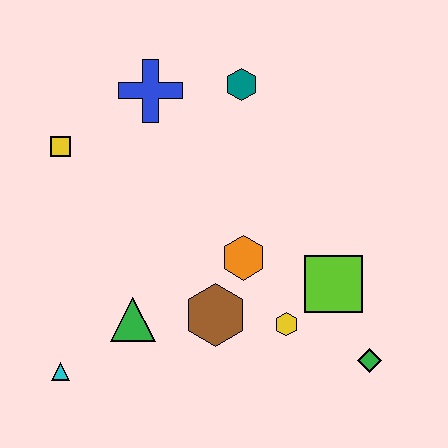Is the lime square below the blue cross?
Yes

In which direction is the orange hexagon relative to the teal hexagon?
The orange hexagon is below the teal hexagon.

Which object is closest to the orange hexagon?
The brown hexagon is closest to the orange hexagon.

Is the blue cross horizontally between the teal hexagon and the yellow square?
Yes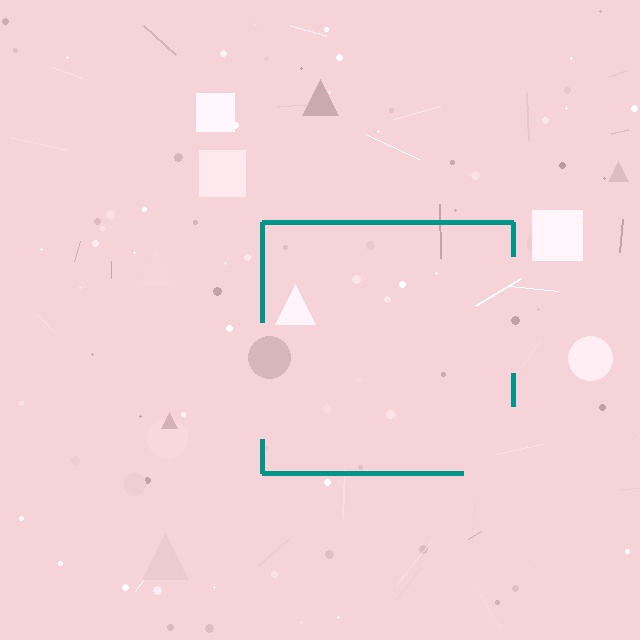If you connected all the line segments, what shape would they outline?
They would outline a square.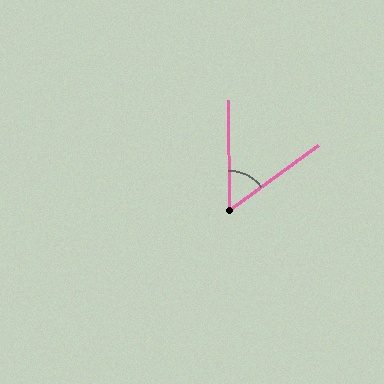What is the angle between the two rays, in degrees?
Approximately 55 degrees.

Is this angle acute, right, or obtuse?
It is acute.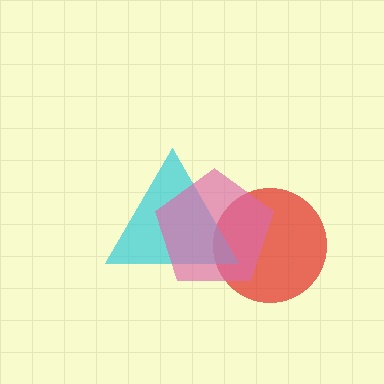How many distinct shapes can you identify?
There are 3 distinct shapes: a red circle, a cyan triangle, a pink pentagon.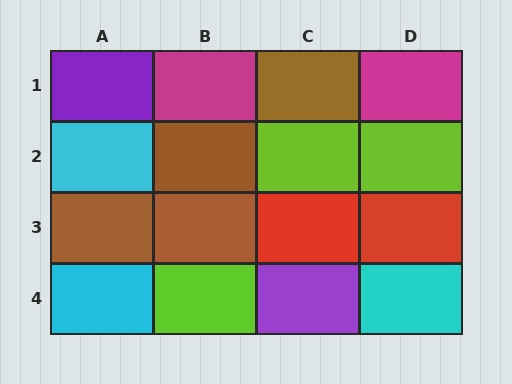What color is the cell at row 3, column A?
Brown.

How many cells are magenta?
2 cells are magenta.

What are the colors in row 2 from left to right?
Cyan, brown, lime, lime.